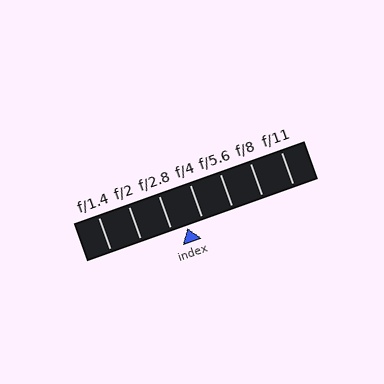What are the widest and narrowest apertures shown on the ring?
The widest aperture shown is f/1.4 and the narrowest is f/11.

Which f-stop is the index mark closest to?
The index mark is closest to f/2.8.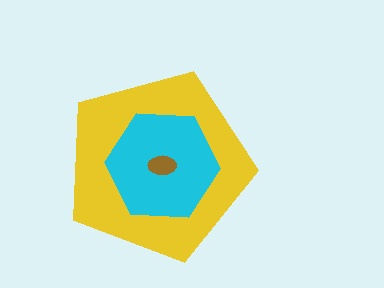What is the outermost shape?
The yellow pentagon.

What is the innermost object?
The brown ellipse.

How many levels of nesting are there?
3.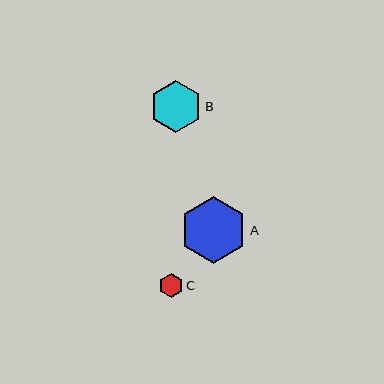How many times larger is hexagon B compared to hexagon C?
Hexagon B is approximately 2.1 times the size of hexagon C.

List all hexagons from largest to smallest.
From largest to smallest: A, B, C.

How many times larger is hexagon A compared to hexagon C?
Hexagon A is approximately 2.8 times the size of hexagon C.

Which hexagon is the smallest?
Hexagon C is the smallest with a size of approximately 24 pixels.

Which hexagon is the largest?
Hexagon A is the largest with a size of approximately 67 pixels.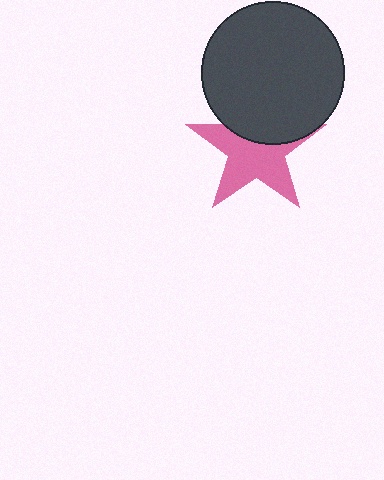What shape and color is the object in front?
The object in front is a dark gray circle.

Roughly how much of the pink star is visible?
About half of it is visible (roughly 63%).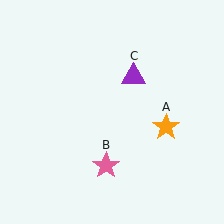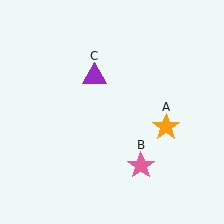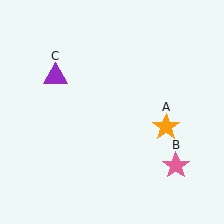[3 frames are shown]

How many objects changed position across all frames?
2 objects changed position: pink star (object B), purple triangle (object C).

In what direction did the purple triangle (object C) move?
The purple triangle (object C) moved left.